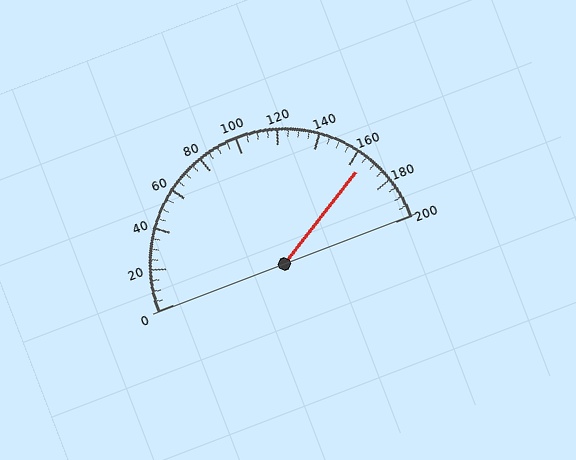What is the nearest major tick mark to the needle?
The nearest major tick mark is 160.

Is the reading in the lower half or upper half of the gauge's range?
The reading is in the upper half of the range (0 to 200).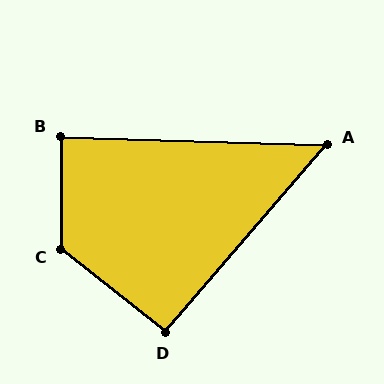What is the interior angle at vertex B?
Approximately 88 degrees (approximately right).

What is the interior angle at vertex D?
Approximately 92 degrees (approximately right).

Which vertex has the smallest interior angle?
A, at approximately 51 degrees.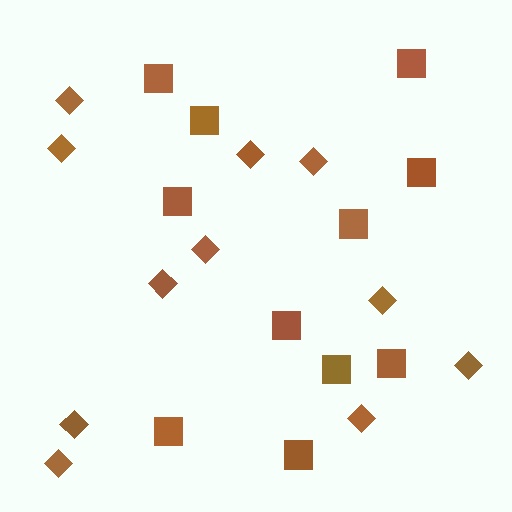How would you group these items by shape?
There are 2 groups: one group of squares (11) and one group of diamonds (11).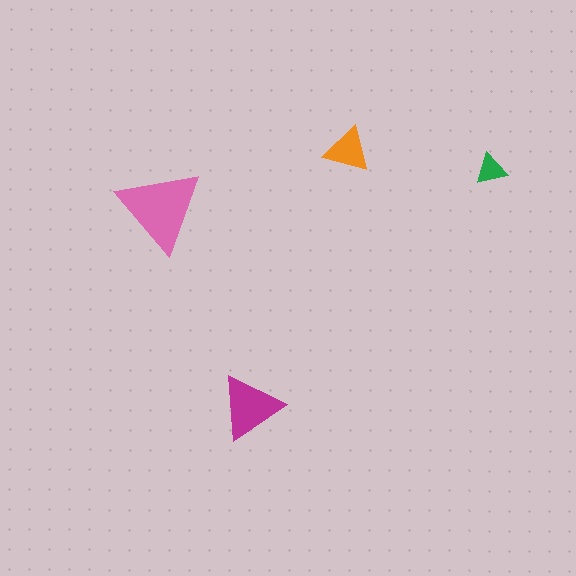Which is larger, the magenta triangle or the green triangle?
The magenta one.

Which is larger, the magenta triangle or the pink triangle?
The pink one.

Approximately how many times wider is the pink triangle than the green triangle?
About 2.5 times wider.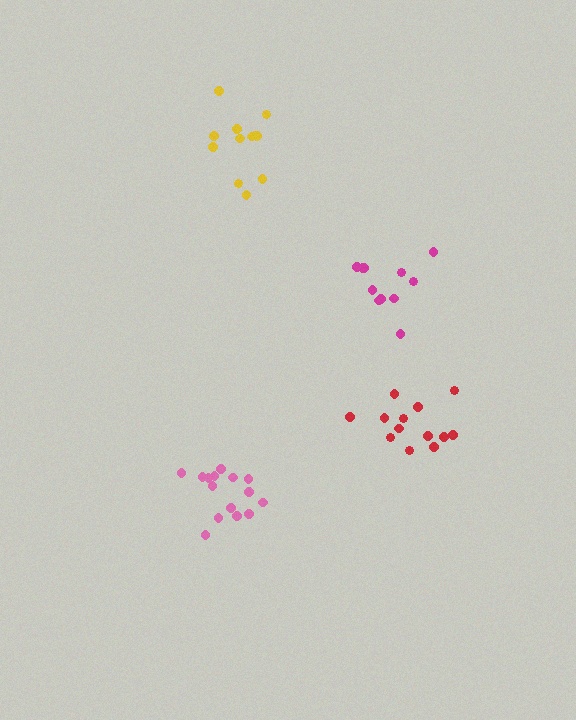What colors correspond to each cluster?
The clusters are colored: magenta, red, yellow, pink.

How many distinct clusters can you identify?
There are 4 distinct clusters.